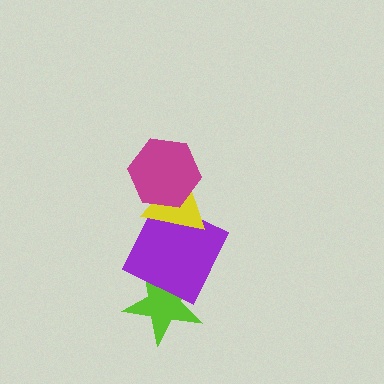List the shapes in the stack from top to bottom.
From top to bottom: the magenta hexagon, the yellow triangle, the purple square, the lime star.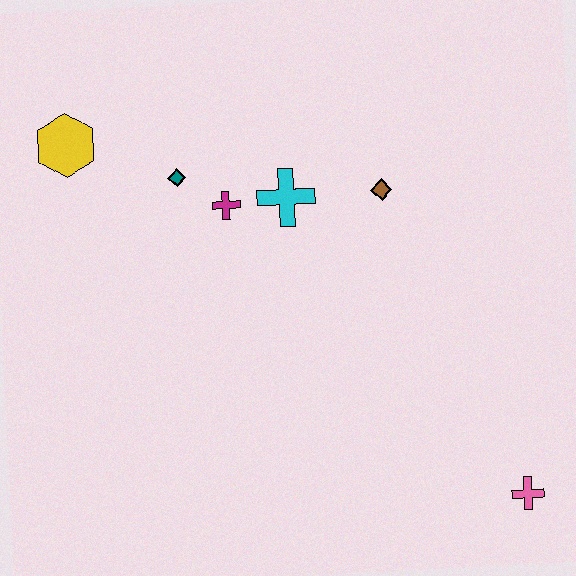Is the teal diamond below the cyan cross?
No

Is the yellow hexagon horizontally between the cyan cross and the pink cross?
No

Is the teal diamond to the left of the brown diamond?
Yes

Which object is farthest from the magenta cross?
The pink cross is farthest from the magenta cross.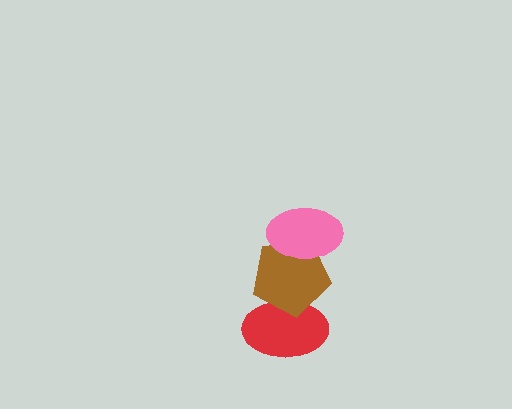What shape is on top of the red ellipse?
The brown pentagon is on top of the red ellipse.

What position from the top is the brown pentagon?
The brown pentagon is 2nd from the top.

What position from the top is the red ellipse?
The red ellipse is 3rd from the top.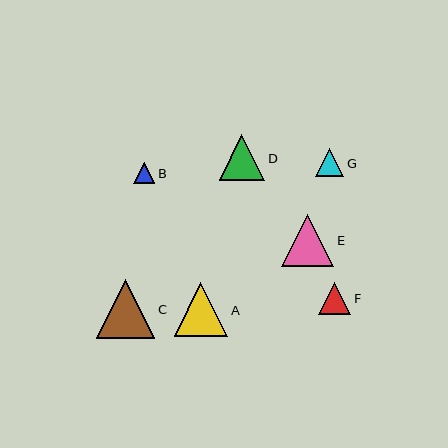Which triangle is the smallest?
Triangle B is the smallest with a size of approximately 22 pixels.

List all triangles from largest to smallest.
From largest to smallest: C, A, E, D, F, G, B.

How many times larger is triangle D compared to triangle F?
Triangle D is approximately 1.4 times the size of triangle F.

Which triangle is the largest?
Triangle C is the largest with a size of approximately 59 pixels.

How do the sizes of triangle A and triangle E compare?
Triangle A and triangle E are approximately the same size.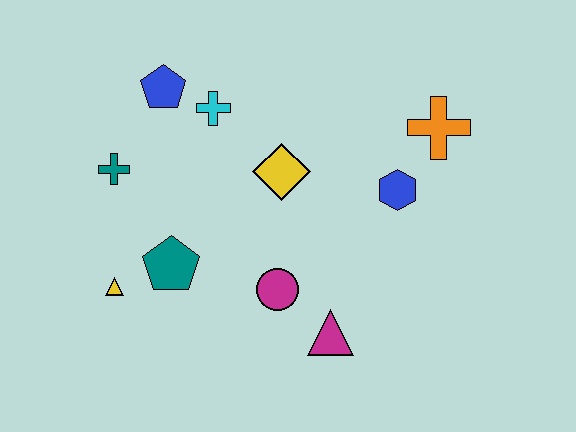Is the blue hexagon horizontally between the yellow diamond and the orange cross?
Yes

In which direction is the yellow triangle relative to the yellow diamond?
The yellow triangle is to the left of the yellow diamond.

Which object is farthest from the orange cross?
The yellow triangle is farthest from the orange cross.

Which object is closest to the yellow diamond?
The cyan cross is closest to the yellow diamond.